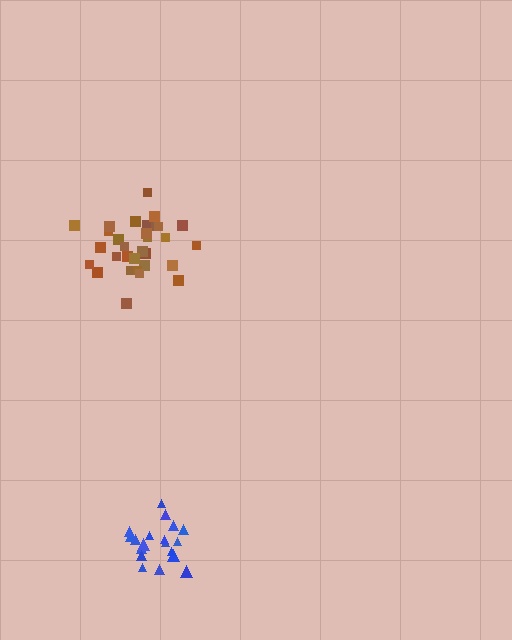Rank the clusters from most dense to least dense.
blue, brown.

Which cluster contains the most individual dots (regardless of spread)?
Brown (31).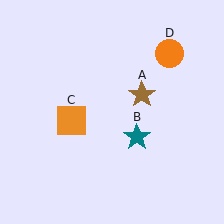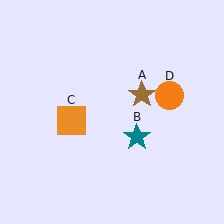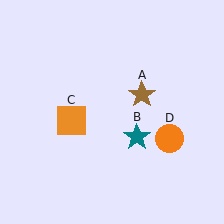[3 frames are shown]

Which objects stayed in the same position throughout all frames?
Brown star (object A) and teal star (object B) and orange square (object C) remained stationary.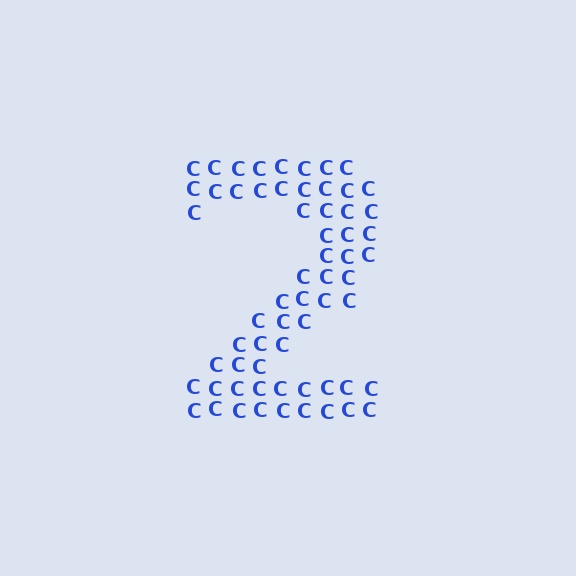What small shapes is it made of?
It is made of small letter C's.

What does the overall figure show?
The overall figure shows the digit 2.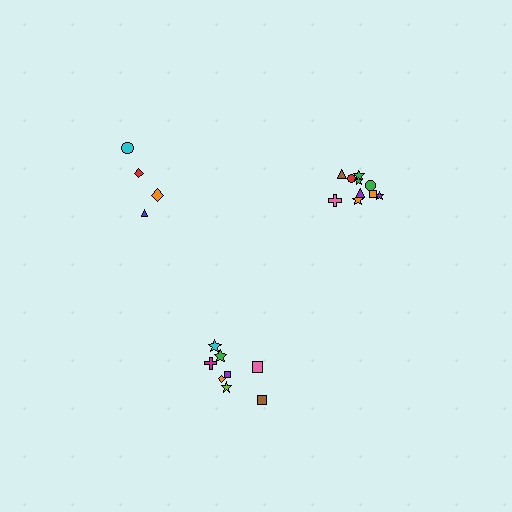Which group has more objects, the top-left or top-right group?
The top-right group.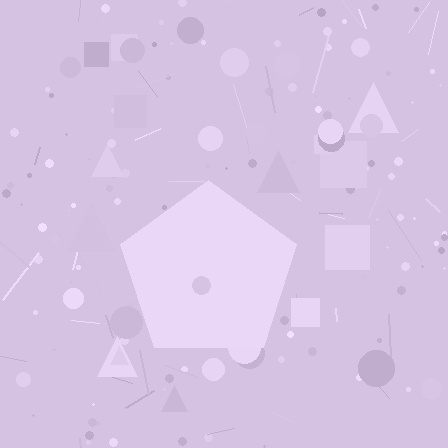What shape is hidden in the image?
A pentagon is hidden in the image.